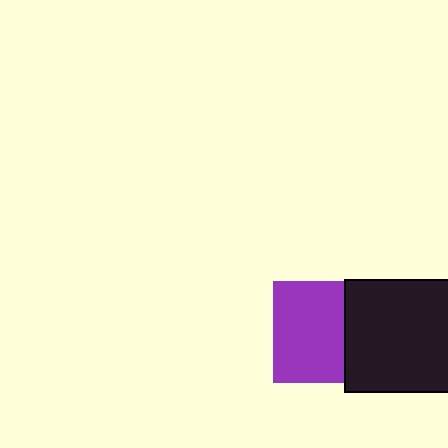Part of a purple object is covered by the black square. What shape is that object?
It is a square.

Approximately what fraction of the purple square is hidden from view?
Roughly 31% of the purple square is hidden behind the black square.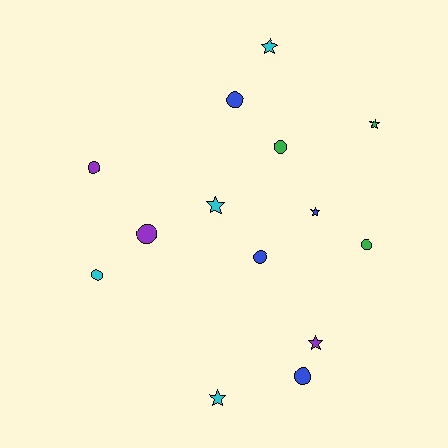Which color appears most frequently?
Blue, with 4 objects.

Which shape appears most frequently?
Circle, with 8 objects.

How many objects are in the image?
There are 14 objects.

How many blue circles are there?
There are 3 blue circles.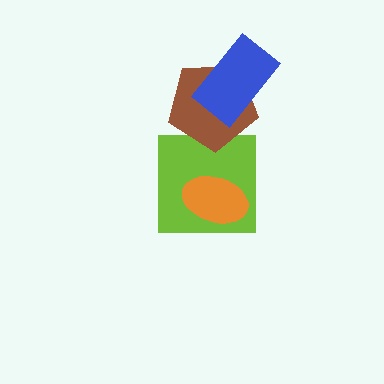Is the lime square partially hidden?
Yes, it is partially covered by another shape.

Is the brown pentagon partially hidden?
Yes, it is partially covered by another shape.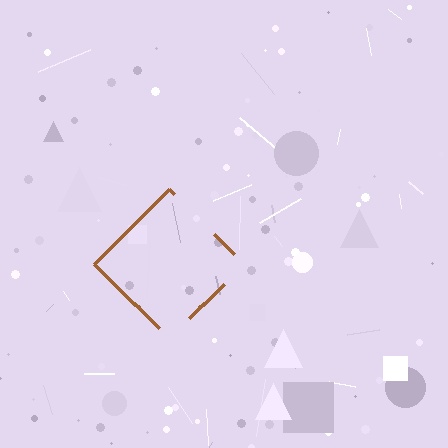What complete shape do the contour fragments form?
The contour fragments form a diamond.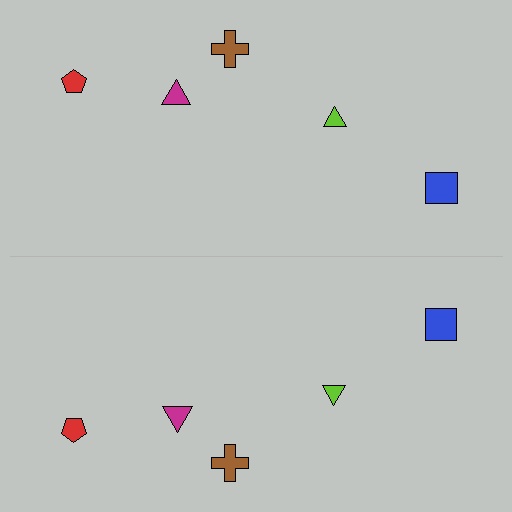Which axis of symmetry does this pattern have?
The pattern has a horizontal axis of symmetry running through the center of the image.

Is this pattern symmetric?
Yes, this pattern has bilateral (reflection) symmetry.